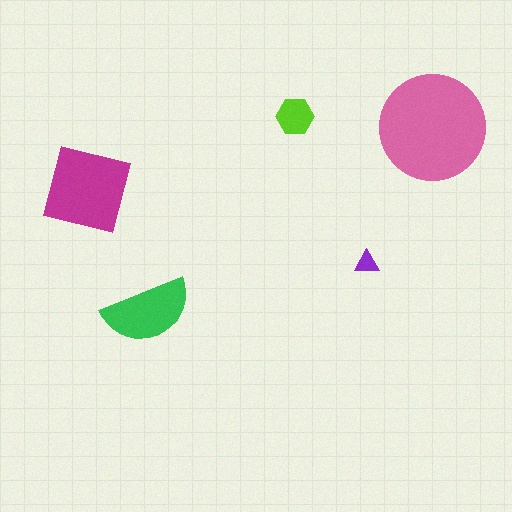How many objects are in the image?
There are 5 objects in the image.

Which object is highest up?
The lime hexagon is topmost.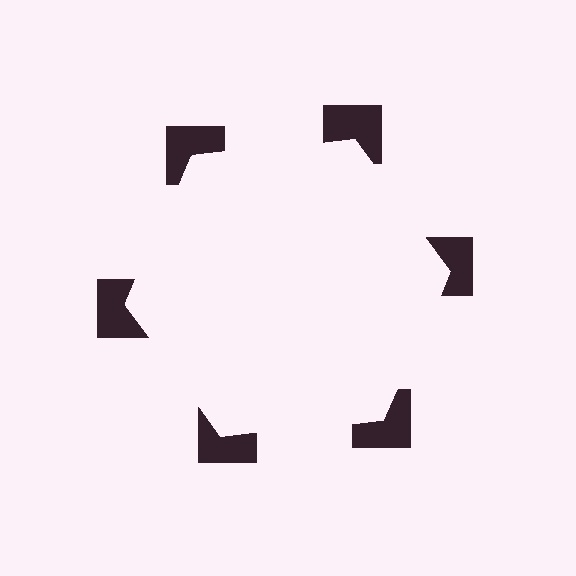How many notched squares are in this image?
There are 6 — one at each vertex of the illusory hexagon.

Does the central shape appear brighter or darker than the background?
It typically appears slightly brighter than the background, even though no actual brightness change is drawn.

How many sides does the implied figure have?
6 sides.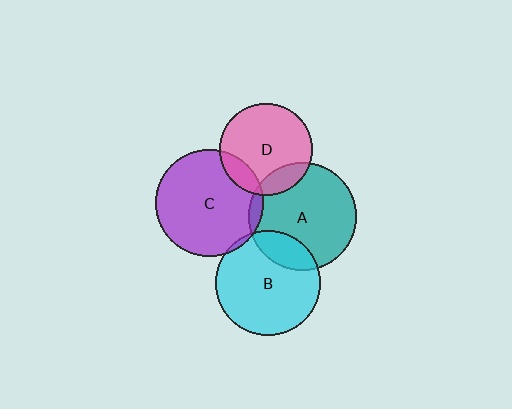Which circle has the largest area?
Circle A (teal).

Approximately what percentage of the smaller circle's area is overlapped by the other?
Approximately 5%.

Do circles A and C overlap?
Yes.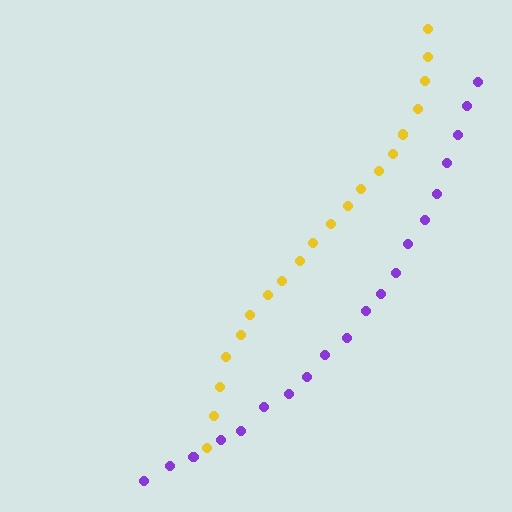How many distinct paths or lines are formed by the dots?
There are 2 distinct paths.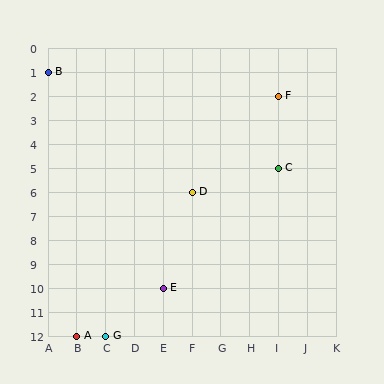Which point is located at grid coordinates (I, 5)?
Point C is at (I, 5).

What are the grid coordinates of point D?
Point D is at grid coordinates (F, 6).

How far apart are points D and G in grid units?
Points D and G are 3 columns and 6 rows apart (about 6.7 grid units diagonally).